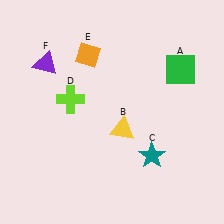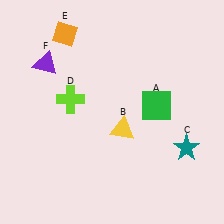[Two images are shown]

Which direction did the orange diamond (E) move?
The orange diamond (E) moved left.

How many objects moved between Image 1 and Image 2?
3 objects moved between the two images.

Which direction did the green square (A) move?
The green square (A) moved down.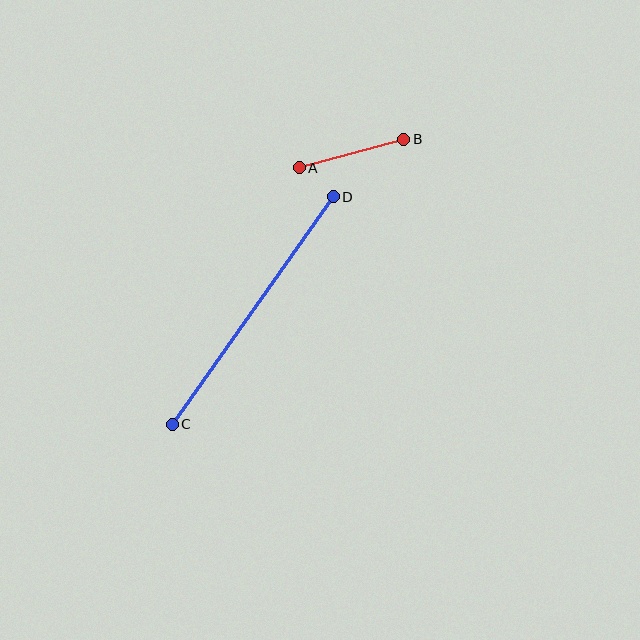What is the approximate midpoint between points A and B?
The midpoint is at approximately (352, 153) pixels.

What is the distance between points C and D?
The distance is approximately 279 pixels.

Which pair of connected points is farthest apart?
Points C and D are farthest apart.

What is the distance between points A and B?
The distance is approximately 108 pixels.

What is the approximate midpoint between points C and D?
The midpoint is at approximately (253, 311) pixels.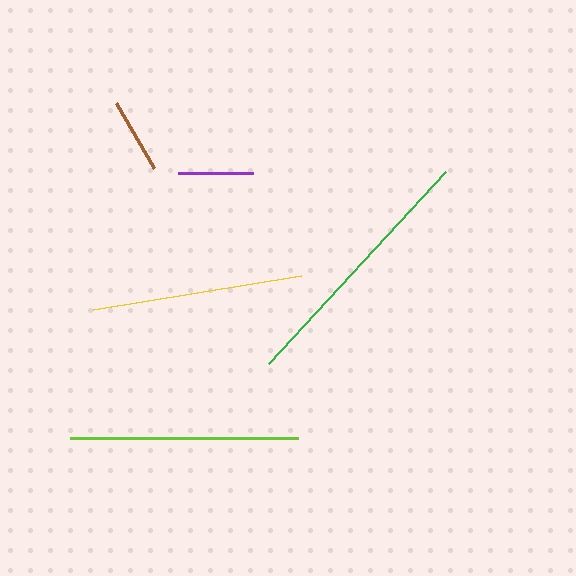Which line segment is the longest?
The green line is the longest at approximately 260 pixels.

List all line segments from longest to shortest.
From longest to shortest: green, lime, yellow, brown, purple.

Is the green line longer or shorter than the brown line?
The green line is longer than the brown line.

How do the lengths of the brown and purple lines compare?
The brown and purple lines are approximately the same length.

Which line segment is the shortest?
The purple line is the shortest at approximately 75 pixels.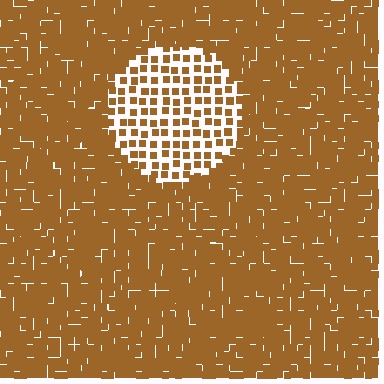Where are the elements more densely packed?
The elements are more densely packed outside the circle boundary.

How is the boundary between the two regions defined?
The boundary is defined by a change in element density (approximately 2.5x ratio). All elements are the same color, size, and shape.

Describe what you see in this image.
The image contains small brown elements arranged at two different densities. A circle-shaped region is visible where the elements are less densely packed than the surrounding area.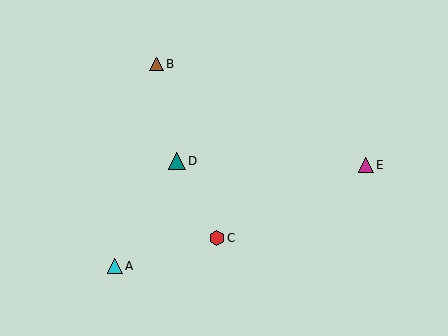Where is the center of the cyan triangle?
The center of the cyan triangle is at (115, 266).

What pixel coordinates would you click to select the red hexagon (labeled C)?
Click at (217, 238) to select the red hexagon C.